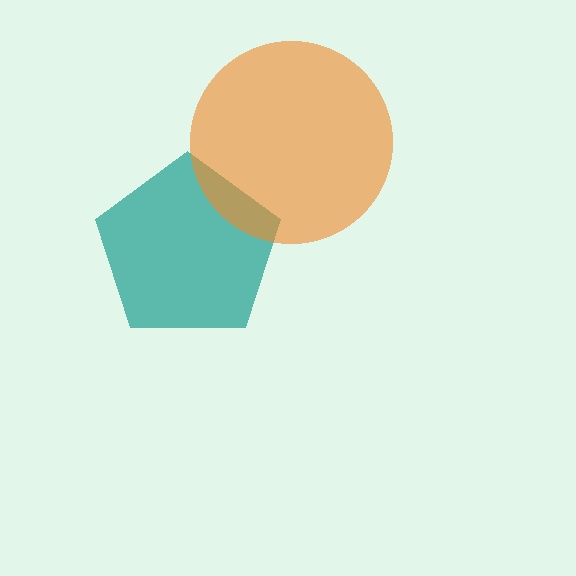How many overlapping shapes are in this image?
There are 2 overlapping shapes in the image.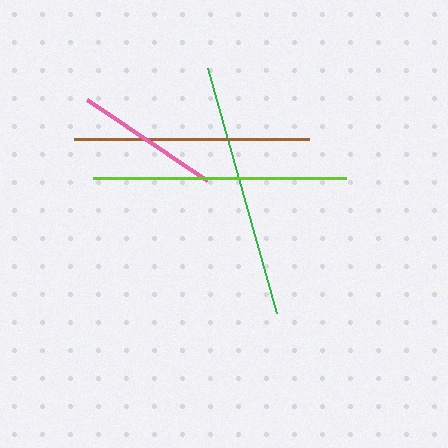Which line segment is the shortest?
The pink line is the shortest at approximately 144 pixels.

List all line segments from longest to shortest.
From longest to shortest: green, lime, brown, pink.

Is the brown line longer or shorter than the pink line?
The brown line is longer than the pink line.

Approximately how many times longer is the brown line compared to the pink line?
The brown line is approximately 1.6 times the length of the pink line.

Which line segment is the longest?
The green line is the longest at approximately 254 pixels.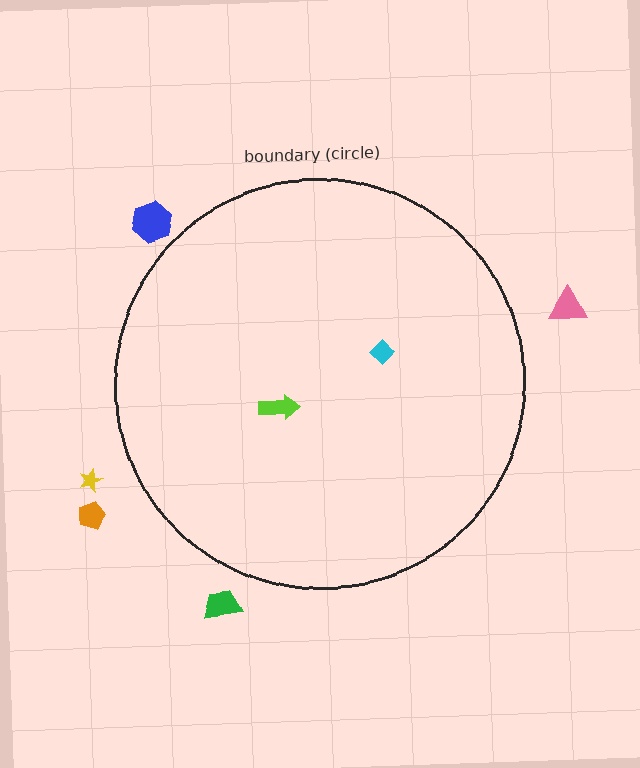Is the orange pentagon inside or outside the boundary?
Outside.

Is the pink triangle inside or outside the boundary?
Outside.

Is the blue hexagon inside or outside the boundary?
Outside.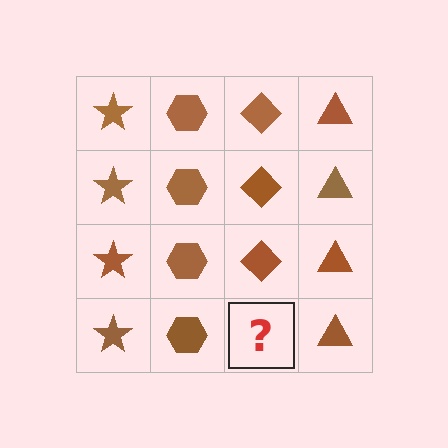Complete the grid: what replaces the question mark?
The question mark should be replaced with a brown diamond.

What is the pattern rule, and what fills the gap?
The rule is that each column has a consistent shape. The gap should be filled with a brown diamond.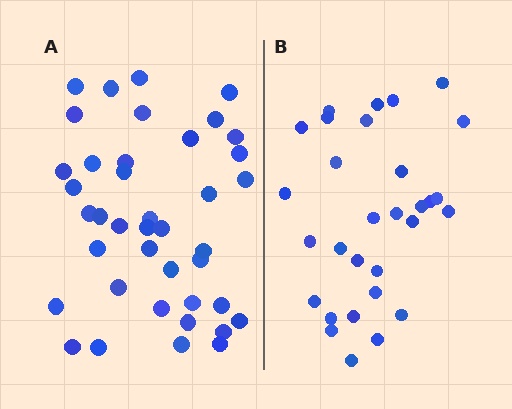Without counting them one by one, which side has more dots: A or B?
Region A (the left region) has more dots.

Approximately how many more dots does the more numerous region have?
Region A has roughly 10 or so more dots than region B.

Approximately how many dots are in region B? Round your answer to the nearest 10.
About 30 dots.